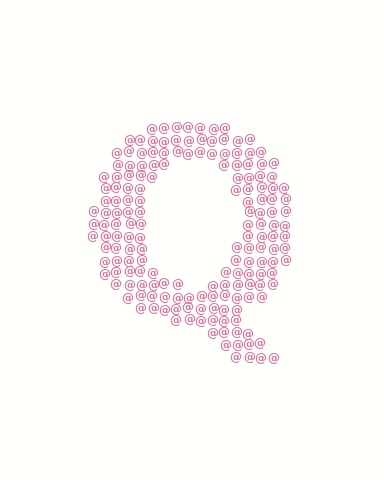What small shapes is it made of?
It is made of small at signs.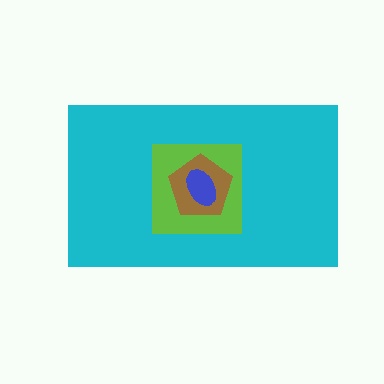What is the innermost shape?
The blue ellipse.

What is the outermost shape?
The cyan rectangle.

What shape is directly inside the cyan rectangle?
The lime square.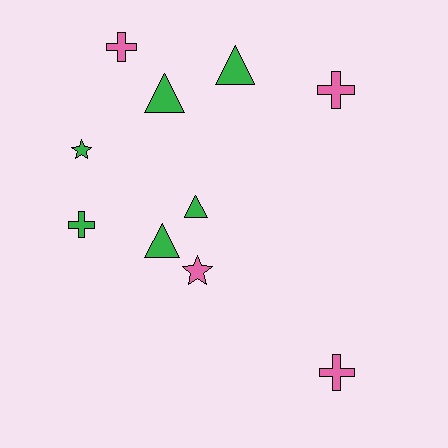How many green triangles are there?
There are 4 green triangles.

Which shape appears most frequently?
Cross, with 4 objects.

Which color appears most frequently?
Green, with 6 objects.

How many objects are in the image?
There are 10 objects.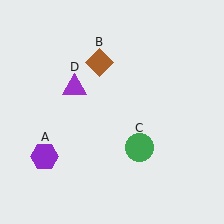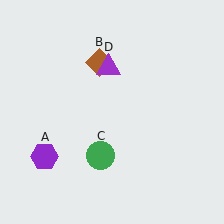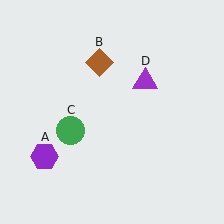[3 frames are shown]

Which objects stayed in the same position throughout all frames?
Purple hexagon (object A) and brown diamond (object B) remained stationary.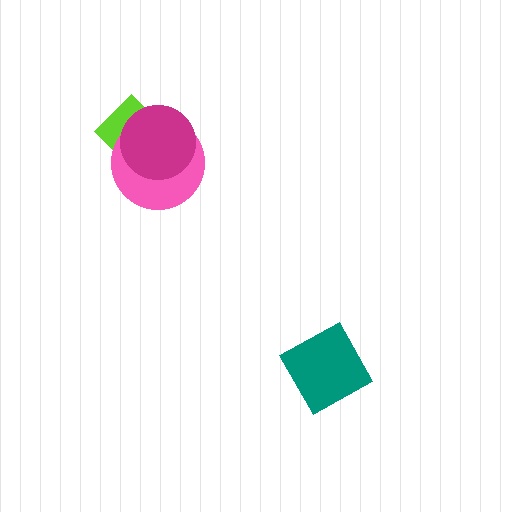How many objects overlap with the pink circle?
2 objects overlap with the pink circle.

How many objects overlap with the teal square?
0 objects overlap with the teal square.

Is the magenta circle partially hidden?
No, no other shape covers it.